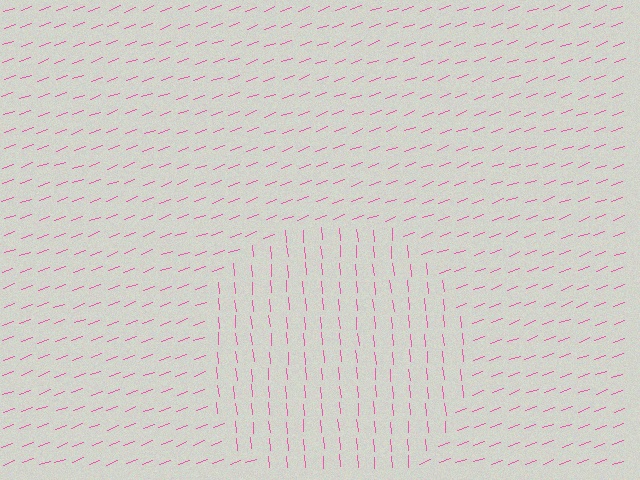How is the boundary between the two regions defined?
The boundary is defined purely by a change in line orientation (approximately 75 degrees difference). All lines are the same color and thickness.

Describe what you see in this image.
The image is filled with small pink line segments. A circle region in the image has lines oriented differently from the surrounding lines, creating a visible texture boundary.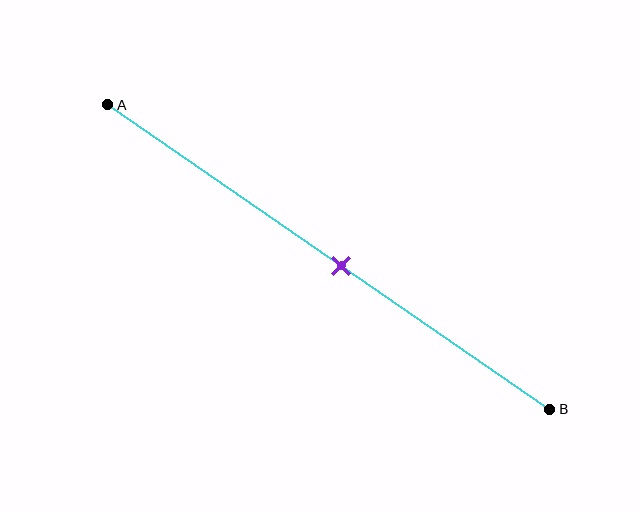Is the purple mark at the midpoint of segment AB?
Yes, the mark is approximately at the midpoint.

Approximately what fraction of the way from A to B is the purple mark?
The purple mark is approximately 55% of the way from A to B.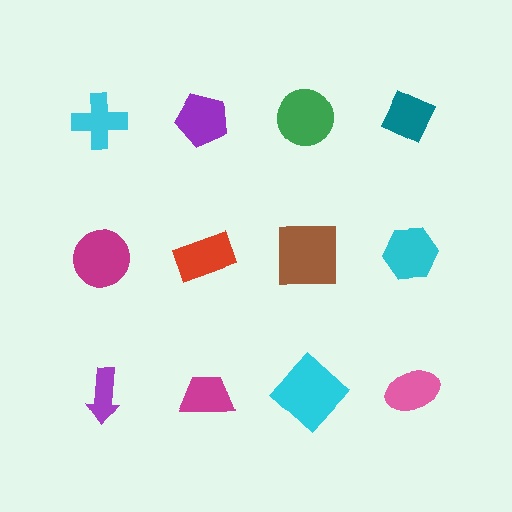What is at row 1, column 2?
A purple pentagon.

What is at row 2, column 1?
A magenta circle.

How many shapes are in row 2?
4 shapes.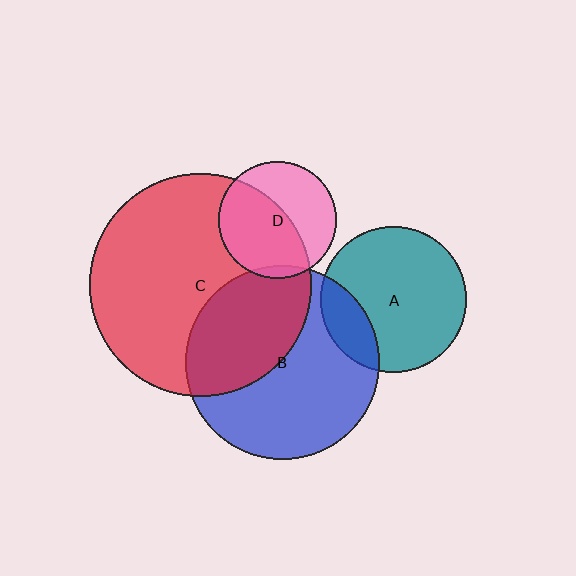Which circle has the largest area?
Circle C (red).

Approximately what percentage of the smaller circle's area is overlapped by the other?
Approximately 40%.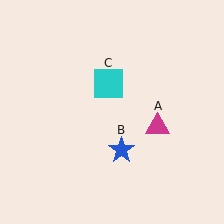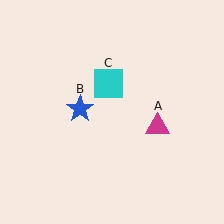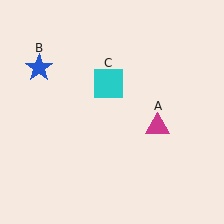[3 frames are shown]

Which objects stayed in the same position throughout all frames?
Magenta triangle (object A) and cyan square (object C) remained stationary.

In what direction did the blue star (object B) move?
The blue star (object B) moved up and to the left.